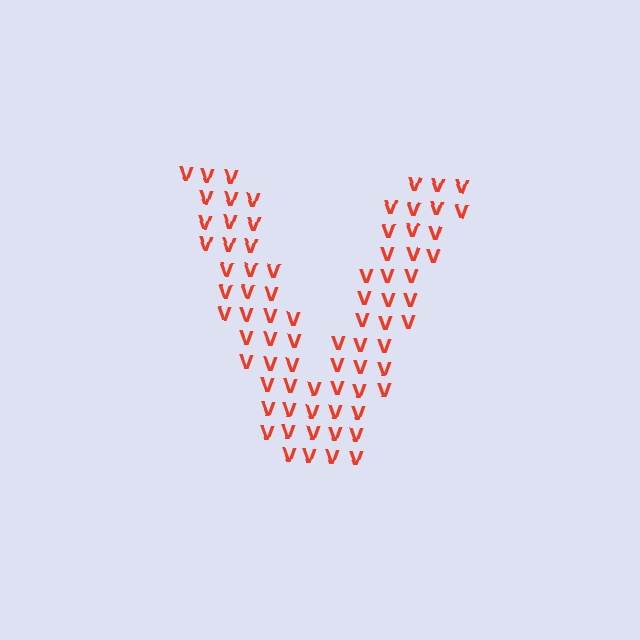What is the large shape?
The large shape is the letter V.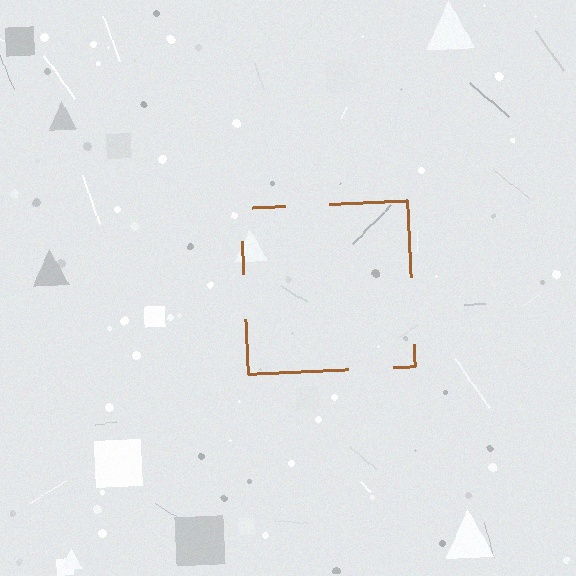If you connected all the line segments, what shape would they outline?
They would outline a square.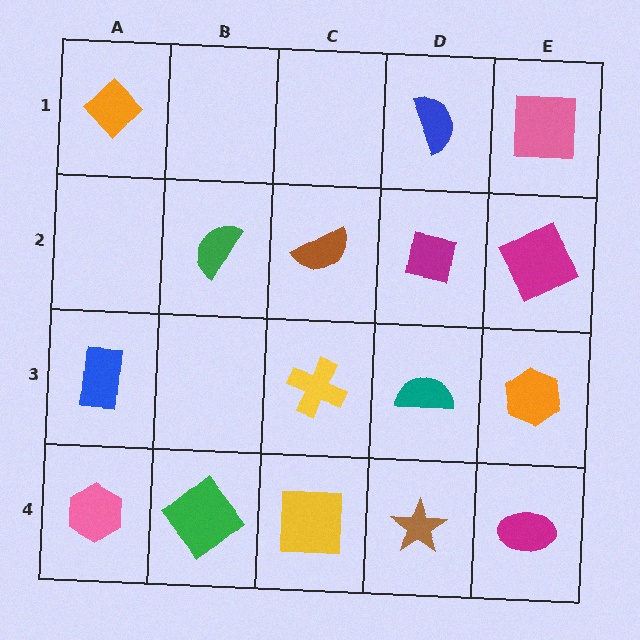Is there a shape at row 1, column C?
No, that cell is empty.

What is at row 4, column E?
A magenta ellipse.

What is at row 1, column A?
An orange diamond.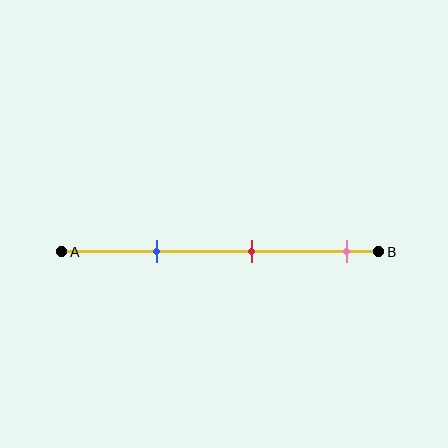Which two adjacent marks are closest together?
The blue and red marks are the closest adjacent pair.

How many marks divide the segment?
There are 3 marks dividing the segment.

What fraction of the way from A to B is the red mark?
The red mark is approximately 60% (0.6) of the way from A to B.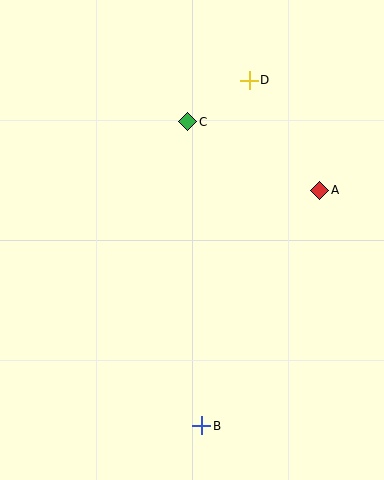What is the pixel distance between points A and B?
The distance between A and B is 263 pixels.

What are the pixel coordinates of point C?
Point C is at (188, 122).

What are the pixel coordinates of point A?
Point A is at (320, 190).